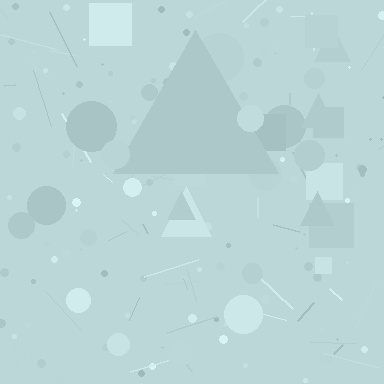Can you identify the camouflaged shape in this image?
The camouflaged shape is a triangle.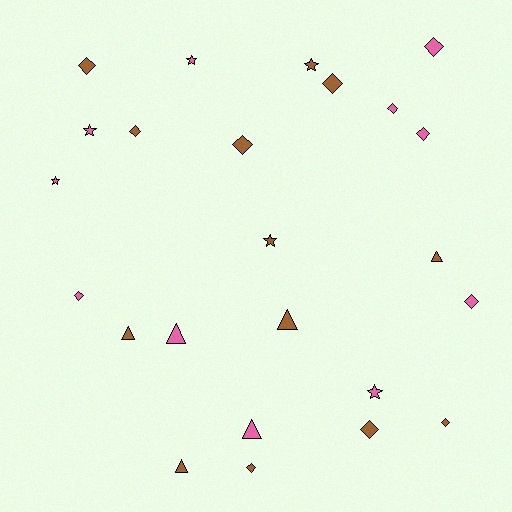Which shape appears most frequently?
Diamond, with 12 objects.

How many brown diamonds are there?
There are 7 brown diamonds.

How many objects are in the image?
There are 24 objects.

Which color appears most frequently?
Brown, with 13 objects.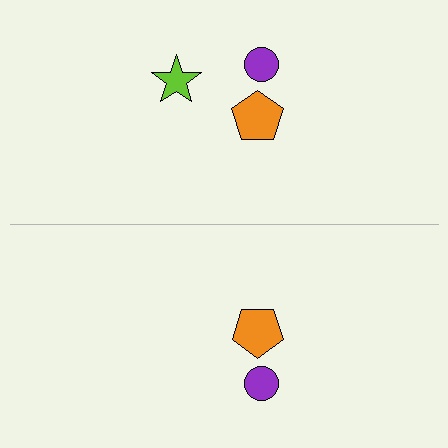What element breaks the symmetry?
A lime star is missing from the bottom side.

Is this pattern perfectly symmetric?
No, the pattern is not perfectly symmetric. A lime star is missing from the bottom side.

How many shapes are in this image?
There are 5 shapes in this image.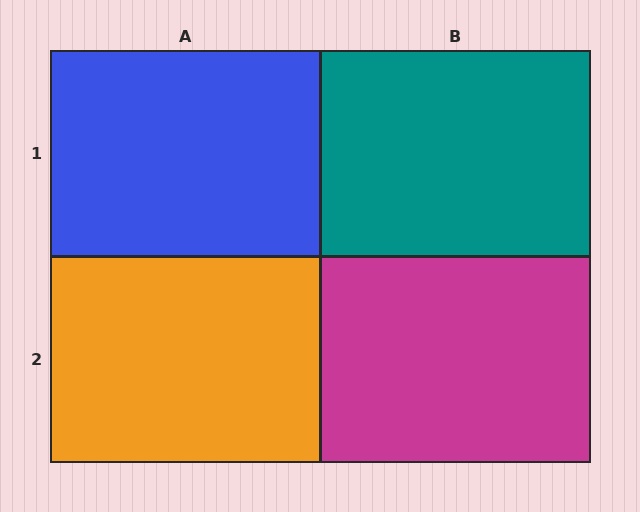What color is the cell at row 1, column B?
Teal.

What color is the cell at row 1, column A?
Blue.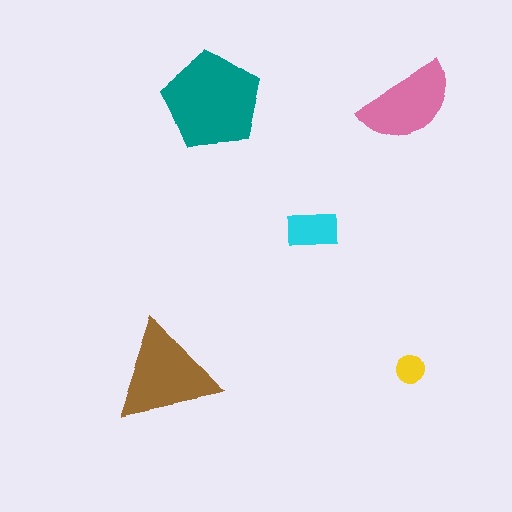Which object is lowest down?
The yellow circle is bottommost.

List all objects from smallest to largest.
The yellow circle, the cyan rectangle, the pink semicircle, the brown triangle, the teal pentagon.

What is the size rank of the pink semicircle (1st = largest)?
3rd.